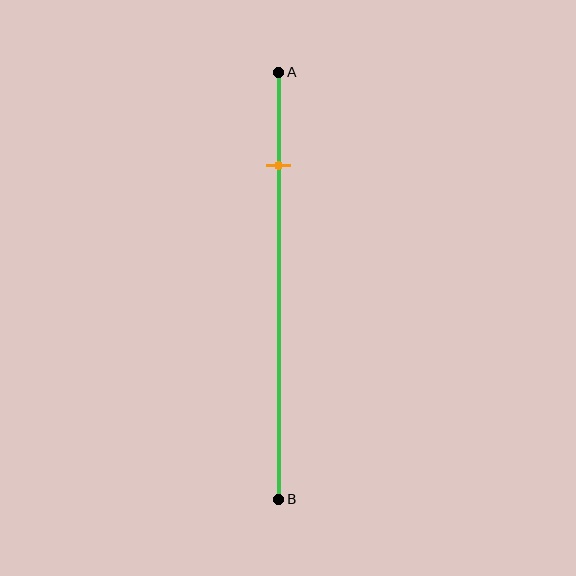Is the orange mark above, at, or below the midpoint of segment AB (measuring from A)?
The orange mark is above the midpoint of segment AB.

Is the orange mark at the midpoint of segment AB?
No, the mark is at about 20% from A, not at the 50% midpoint.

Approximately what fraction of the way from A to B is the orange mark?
The orange mark is approximately 20% of the way from A to B.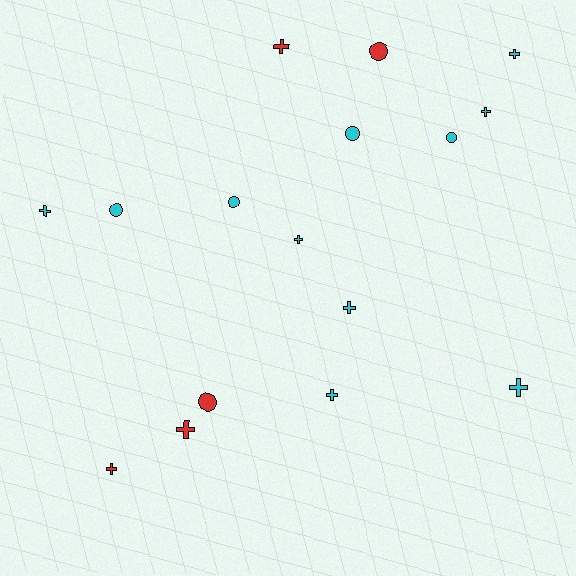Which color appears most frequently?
Cyan, with 11 objects.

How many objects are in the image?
There are 16 objects.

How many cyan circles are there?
There are 4 cyan circles.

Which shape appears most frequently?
Cross, with 10 objects.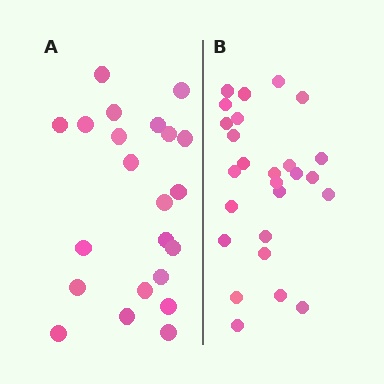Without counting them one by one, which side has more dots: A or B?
Region B (the right region) has more dots.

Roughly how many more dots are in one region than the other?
Region B has about 4 more dots than region A.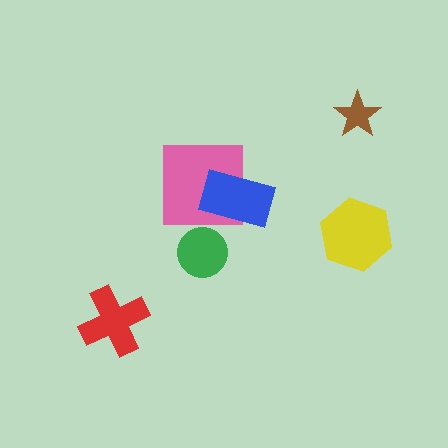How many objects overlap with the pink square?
1 object overlaps with the pink square.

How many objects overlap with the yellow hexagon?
0 objects overlap with the yellow hexagon.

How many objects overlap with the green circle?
0 objects overlap with the green circle.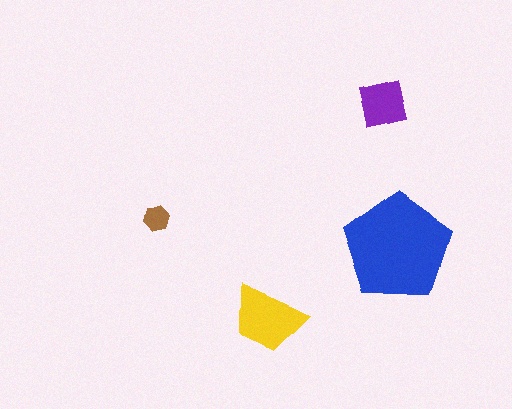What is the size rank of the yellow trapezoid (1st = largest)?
2nd.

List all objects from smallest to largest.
The brown hexagon, the purple square, the yellow trapezoid, the blue pentagon.